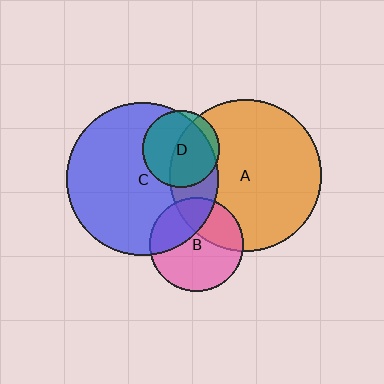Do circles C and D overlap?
Yes.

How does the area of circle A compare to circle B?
Approximately 2.6 times.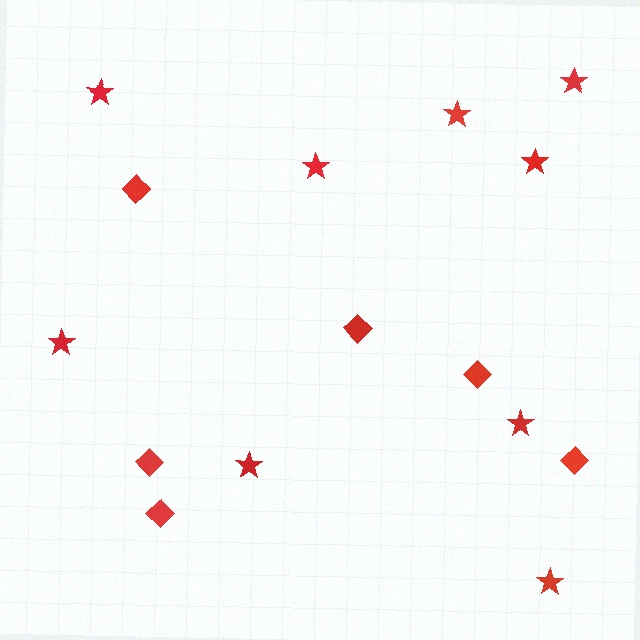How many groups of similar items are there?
There are 2 groups: one group of diamonds (6) and one group of stars (9).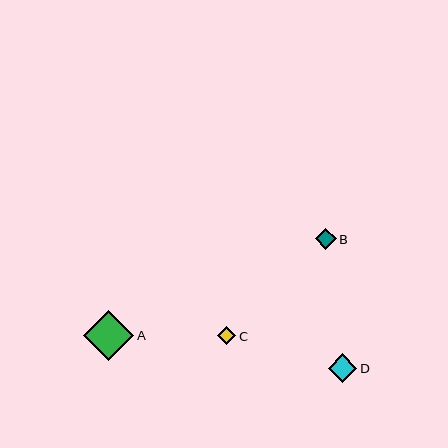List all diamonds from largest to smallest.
From largest to smallest: A, D, B, C.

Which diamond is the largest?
Diamond A is the largest with a size of approximately 51 pixels.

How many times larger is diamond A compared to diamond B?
Diamond A is approximately 2.5 times the size of diamond B.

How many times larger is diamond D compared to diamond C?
Diamond D is approximately 1.5 times the size of diamond C.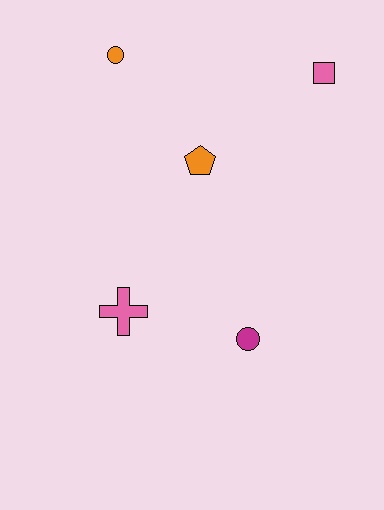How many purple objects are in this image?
There are no purple objects.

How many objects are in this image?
There are 5 objects.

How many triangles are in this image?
There are no triangles.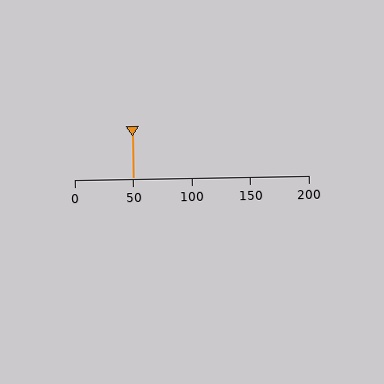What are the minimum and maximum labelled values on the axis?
The axis runs from 0 to 200.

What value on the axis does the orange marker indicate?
The marker indicates approximately 50.